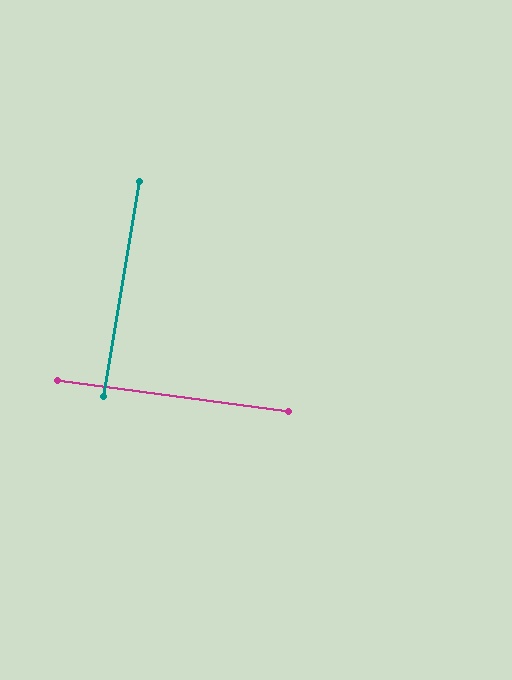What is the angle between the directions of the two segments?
Approximately 88 degrees.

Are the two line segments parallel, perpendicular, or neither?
Perpendicular — they meet at approximately 88°.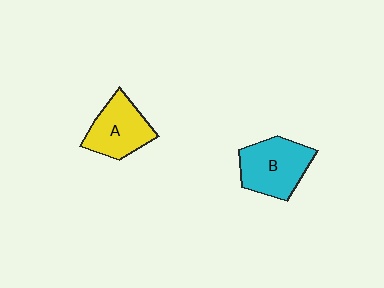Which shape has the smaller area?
Shape A (yellow).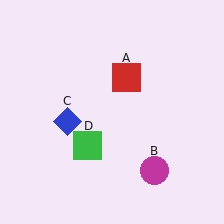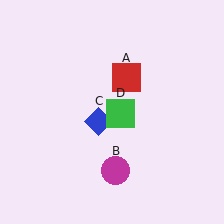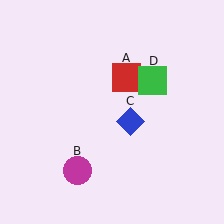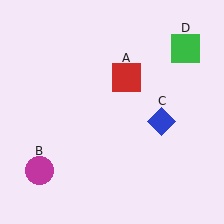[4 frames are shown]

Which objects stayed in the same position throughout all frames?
Red square (object A) remained stationary.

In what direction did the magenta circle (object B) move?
The magenta circle (object B) moved left.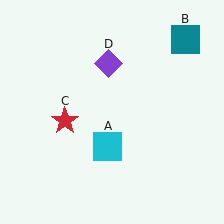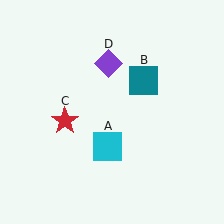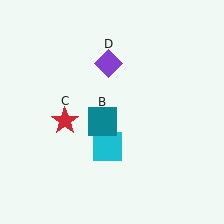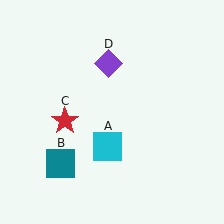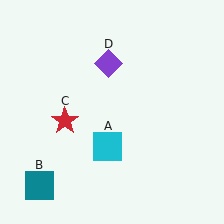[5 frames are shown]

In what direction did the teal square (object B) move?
The teal square (object B) moved down and to the left.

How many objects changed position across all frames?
1 object changed position: teal square (object B).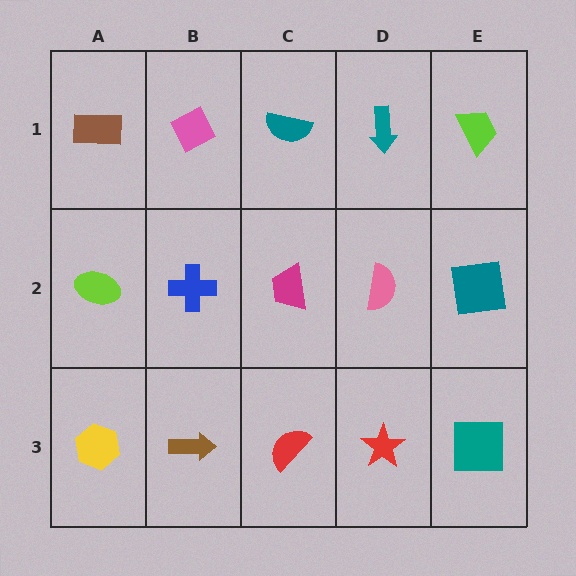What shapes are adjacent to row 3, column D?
A pink semicircle (row 2, column D), a red semicircle (row 3, column C), a teal square (row 3, column E).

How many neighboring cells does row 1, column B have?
3.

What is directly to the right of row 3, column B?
A red semicircle.